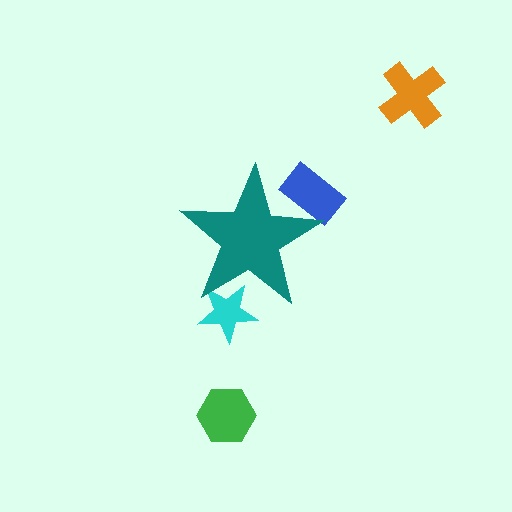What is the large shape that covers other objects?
A teal star.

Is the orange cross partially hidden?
No, the orange cross is fully visible.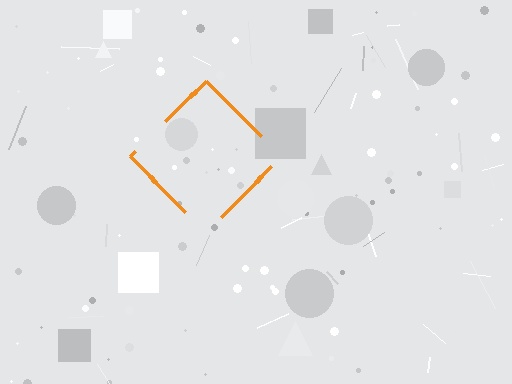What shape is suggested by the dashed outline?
The dashed outline suggests a diamond.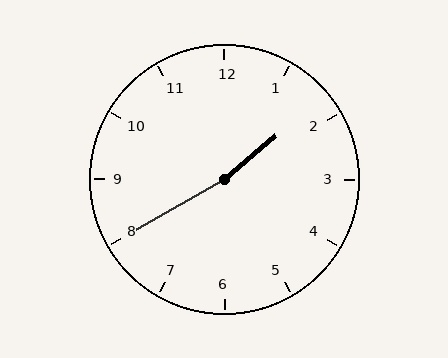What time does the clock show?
1:40.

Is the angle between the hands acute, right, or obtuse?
It is obtuse.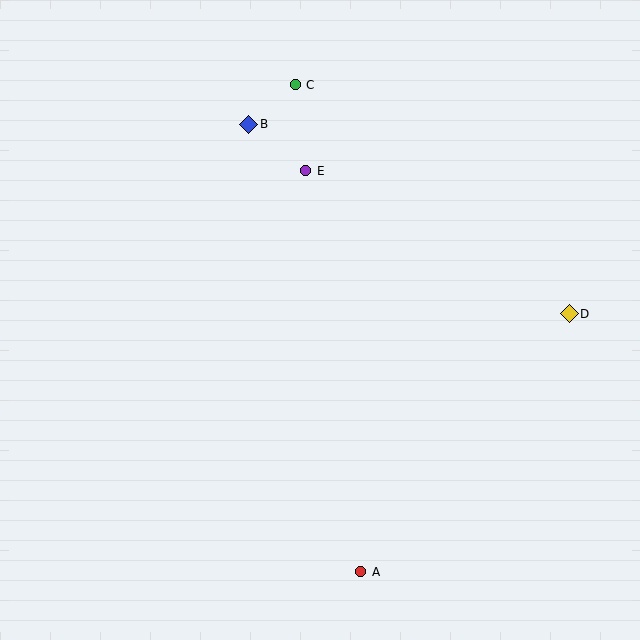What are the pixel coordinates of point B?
Point B is at (249, 124).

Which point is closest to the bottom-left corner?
Point A is closest to the bottom-left corner.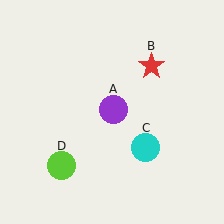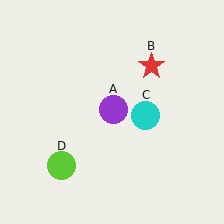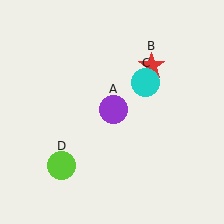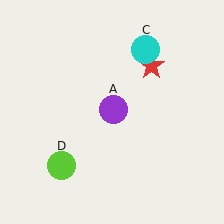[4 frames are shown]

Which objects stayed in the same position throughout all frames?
Purple circle (object A) and red star (object B) and lime circle (object D) remained stationary.